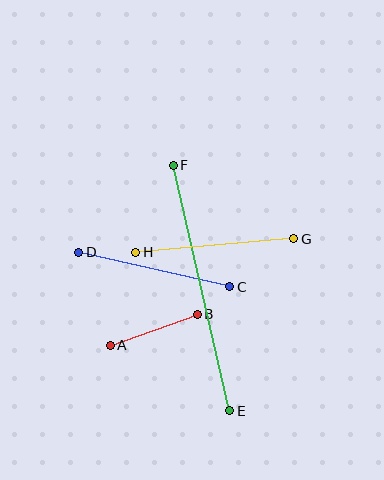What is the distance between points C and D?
The distance is approximately 155 pixels.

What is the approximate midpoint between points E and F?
The midpoint is at approximately (201, 288) pixels.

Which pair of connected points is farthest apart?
Points E and F are farthest apart.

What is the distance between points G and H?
The distance is approximately 158 pixels.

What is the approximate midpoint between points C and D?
The midpoint is at approximately (154, 270) pixels.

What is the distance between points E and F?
The distance is approximately 252 pixels.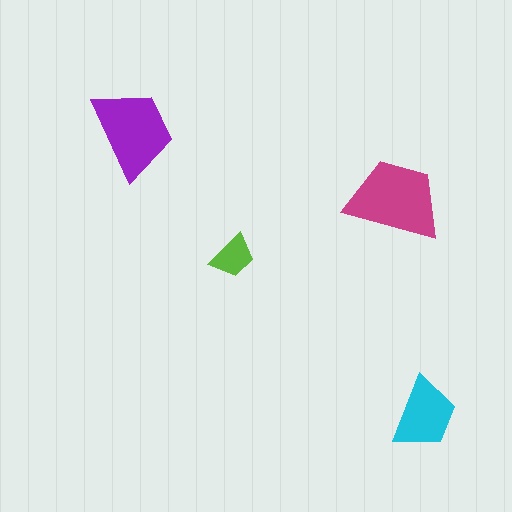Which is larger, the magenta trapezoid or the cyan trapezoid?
The magenta one.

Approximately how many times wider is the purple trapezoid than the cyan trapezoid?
About 1.5 times wider.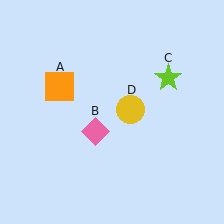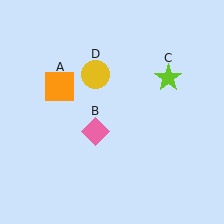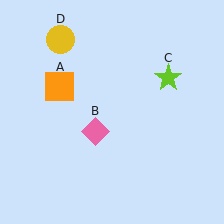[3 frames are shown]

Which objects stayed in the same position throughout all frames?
Orange square (object A) and pink diamond (object B) and lime star (object C) remained stationary.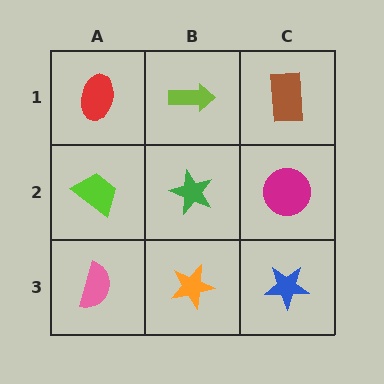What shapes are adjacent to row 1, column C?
A magenta circle (row 2, column C), a lime arrow (row 1, column B).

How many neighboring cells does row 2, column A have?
3.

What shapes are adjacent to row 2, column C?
A brown rectangle (row 1, column C), a blue star (row 3, column C), a green star (row 2, column B).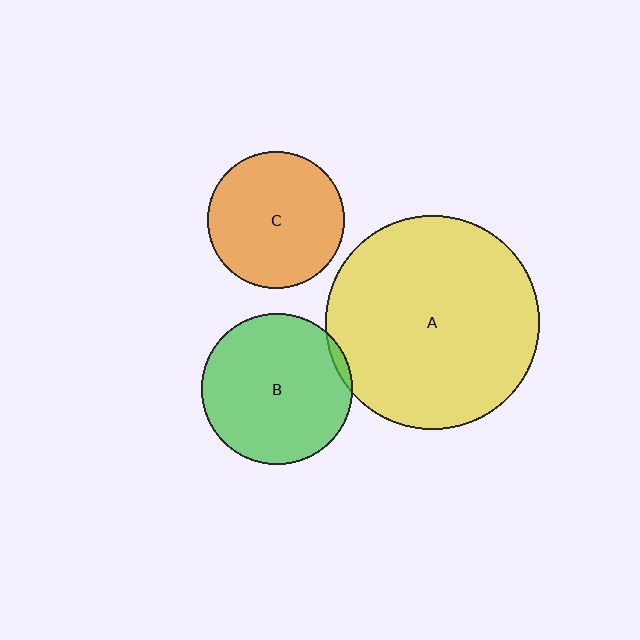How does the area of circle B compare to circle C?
Approximately 1.2 times.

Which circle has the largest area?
Circle A (yellow).